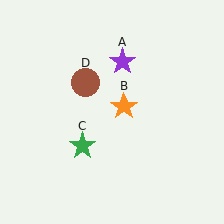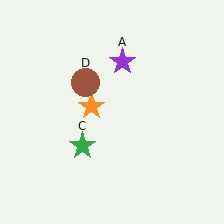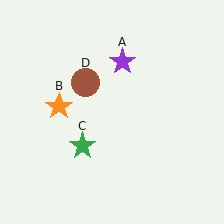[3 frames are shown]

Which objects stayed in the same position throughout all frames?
Purple star (object A) and green star (object C) and brown circle (object D) remained stationary.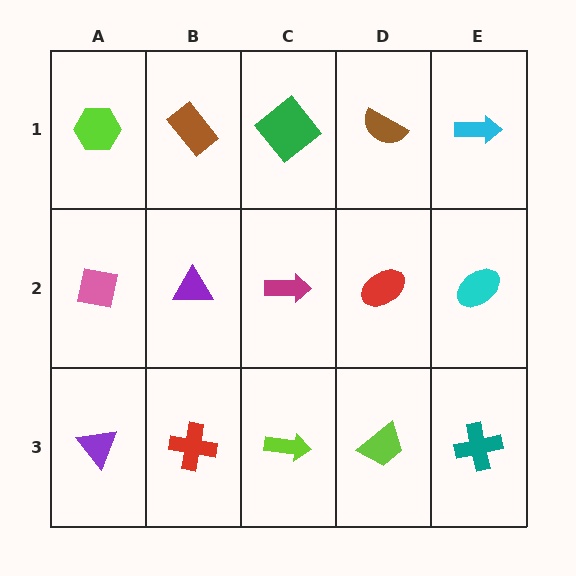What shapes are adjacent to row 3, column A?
A pink square (row 2, column A), a red cross (row 3, column B).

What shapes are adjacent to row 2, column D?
A brown semicircle (row 1, column D), a lime trapezoid (row 3, column D), a magenta arrow (row 2, column C), a cyan ellipse (row 2, column E).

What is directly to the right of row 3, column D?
A teal cross.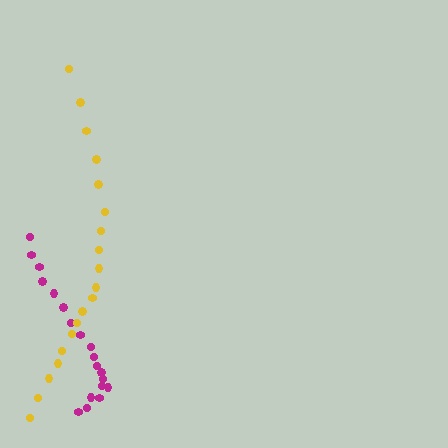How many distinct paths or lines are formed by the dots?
There are 2 distinct paths.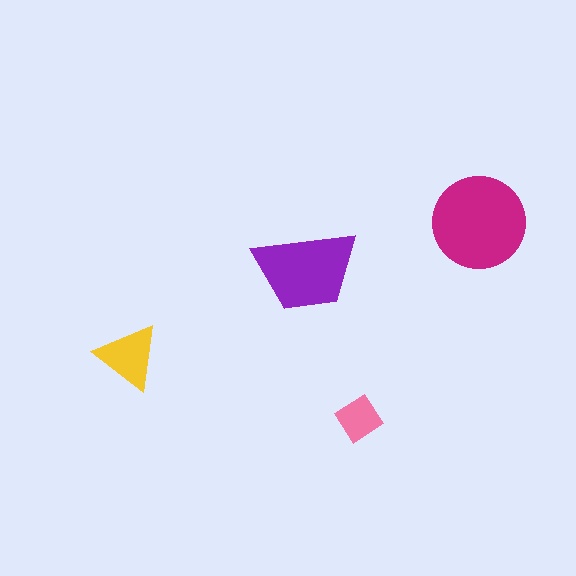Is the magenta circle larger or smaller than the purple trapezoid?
Larger.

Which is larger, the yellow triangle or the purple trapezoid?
The purple trapezoid.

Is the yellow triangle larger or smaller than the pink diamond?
Larger.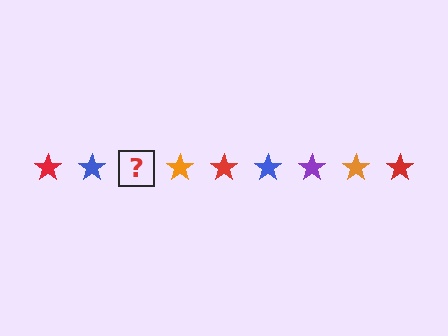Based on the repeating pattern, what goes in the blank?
The blank should be a purple star.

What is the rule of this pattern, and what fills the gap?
The rule is that the pattern cycles through red, blue, purple, orange stars. The gap should be filled with a purple star.